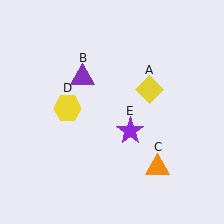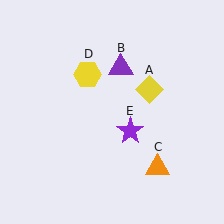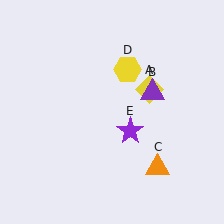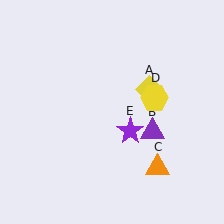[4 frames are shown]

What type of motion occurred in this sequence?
The purple triangle (object B), yellow hexagon (object D) rotated clockwise around the center of the scene.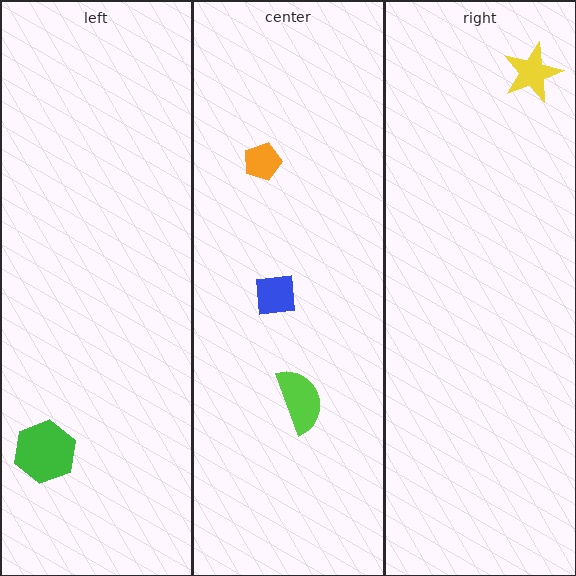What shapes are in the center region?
The blue square, the orange pentagon, the lime semicircle.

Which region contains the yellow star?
The right region.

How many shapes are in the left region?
1.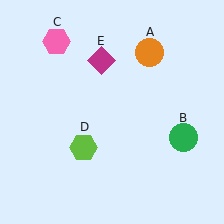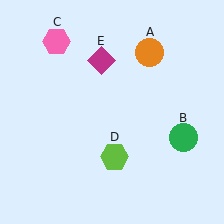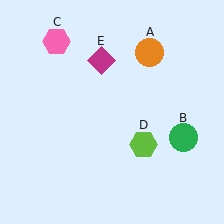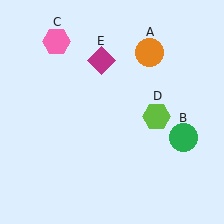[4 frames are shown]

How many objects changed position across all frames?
1 object changed position: lime hexagon (object D).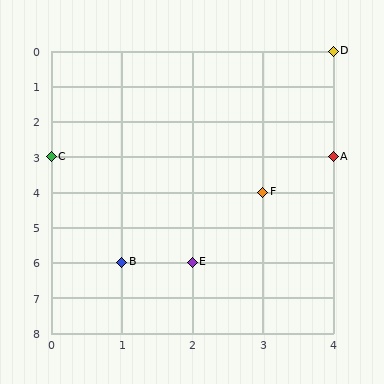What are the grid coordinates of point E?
Point E is at grid coordinates (2, 6).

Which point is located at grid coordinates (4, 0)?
Point D is at (4, 0).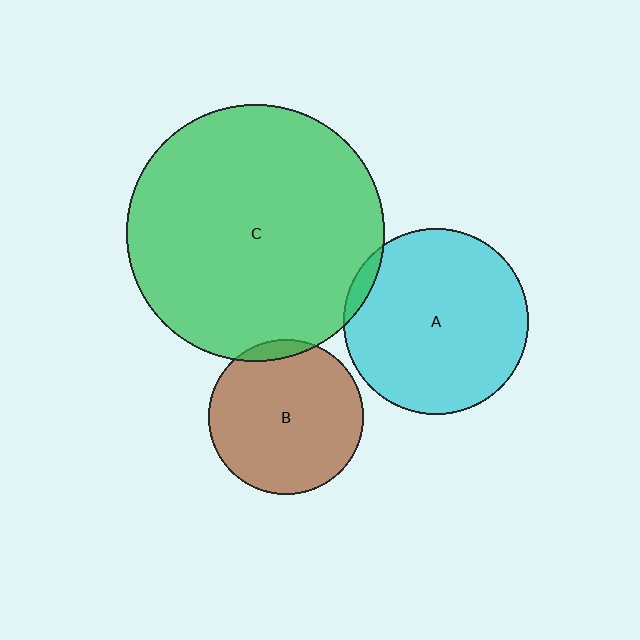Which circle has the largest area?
Circle C (green).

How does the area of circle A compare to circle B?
Approximately 1.4 times.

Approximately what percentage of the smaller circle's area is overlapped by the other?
Approximately 5%.